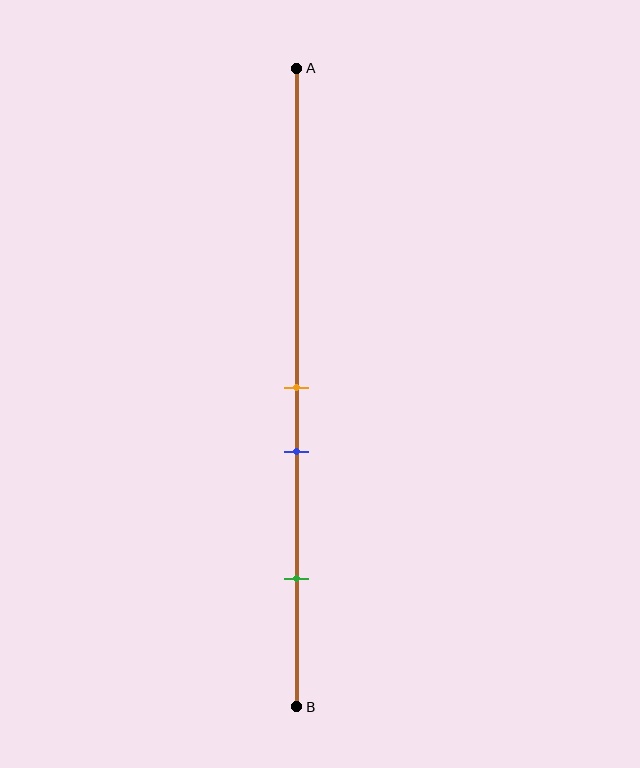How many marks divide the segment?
There are 3 marks dividing the segment.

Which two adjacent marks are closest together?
The orange and blue marks are the closest adjacent pair.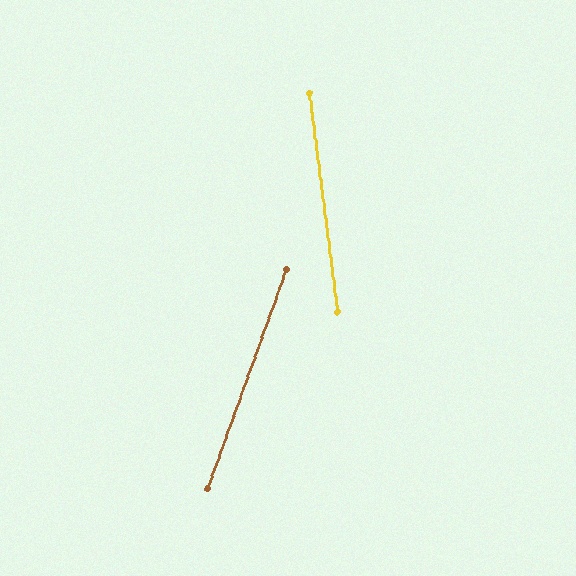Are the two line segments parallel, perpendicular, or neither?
Neither parallel nor perpendicular — they differ by about 27°.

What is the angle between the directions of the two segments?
Approximately 27 degrees.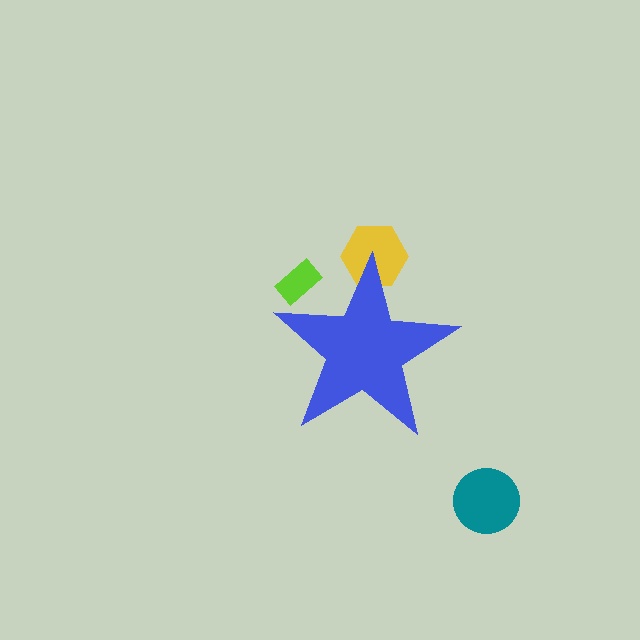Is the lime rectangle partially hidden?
Yes, the lime rectangle is partially hidden behind the blue star.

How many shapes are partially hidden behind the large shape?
2 shapes are partially hidden.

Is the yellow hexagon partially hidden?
Yes, the yellow hexagon is partially hidden behind the blue star.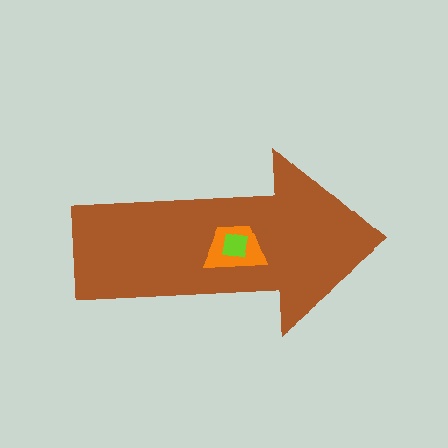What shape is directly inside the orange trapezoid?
The lime square.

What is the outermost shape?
The brown arrow.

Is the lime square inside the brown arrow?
Yes.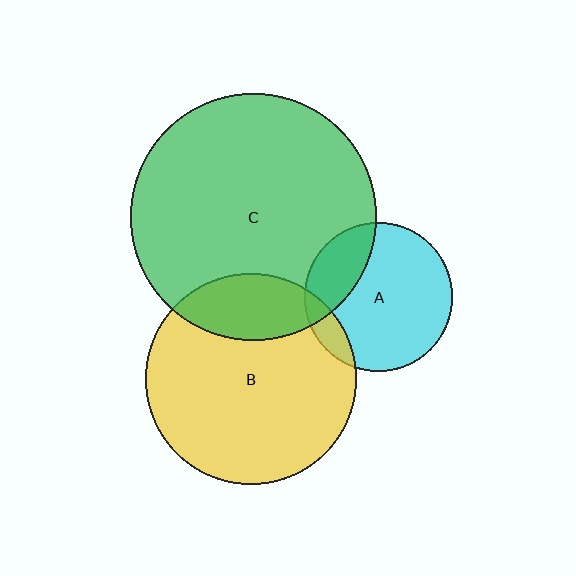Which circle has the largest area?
Circle C (green).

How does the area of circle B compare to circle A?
Approximately 2.0 times.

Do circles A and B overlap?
Yes.